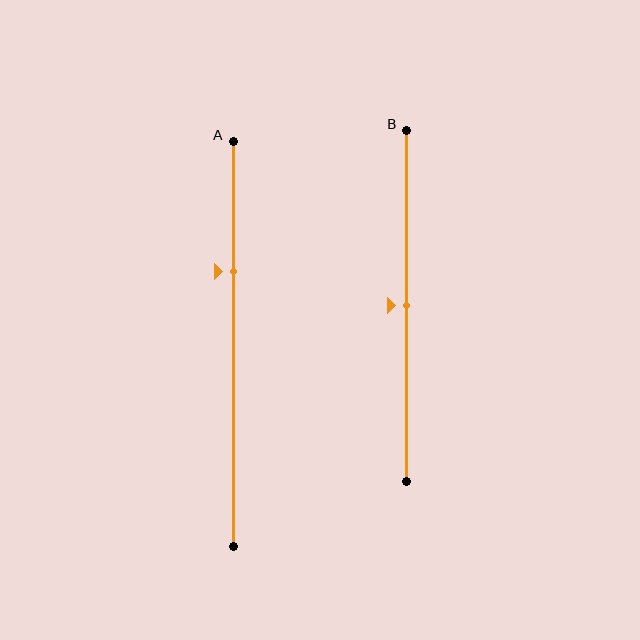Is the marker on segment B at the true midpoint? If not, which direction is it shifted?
Yes, the marker on segment B is at the true midpoint.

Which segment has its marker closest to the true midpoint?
Segment B has its marker closest to the true midpoint.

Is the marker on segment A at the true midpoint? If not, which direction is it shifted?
No, the marker on segment A is shifted upward by about 18% of the segment length.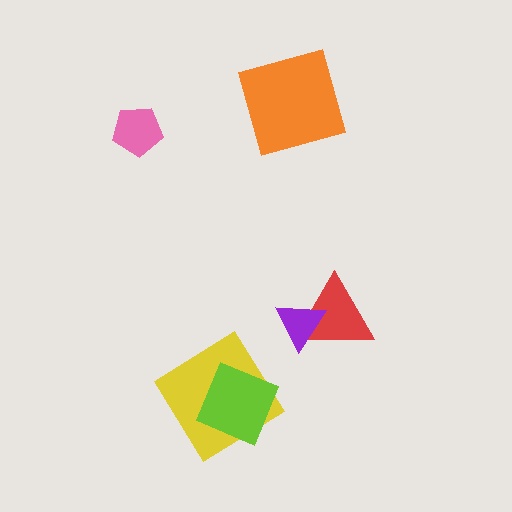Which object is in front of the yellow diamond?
The lime square is in front of the yellow diamond.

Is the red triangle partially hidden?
Yes, it is partially covered by another shape.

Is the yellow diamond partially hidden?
Yes, it is partially covered by another shape.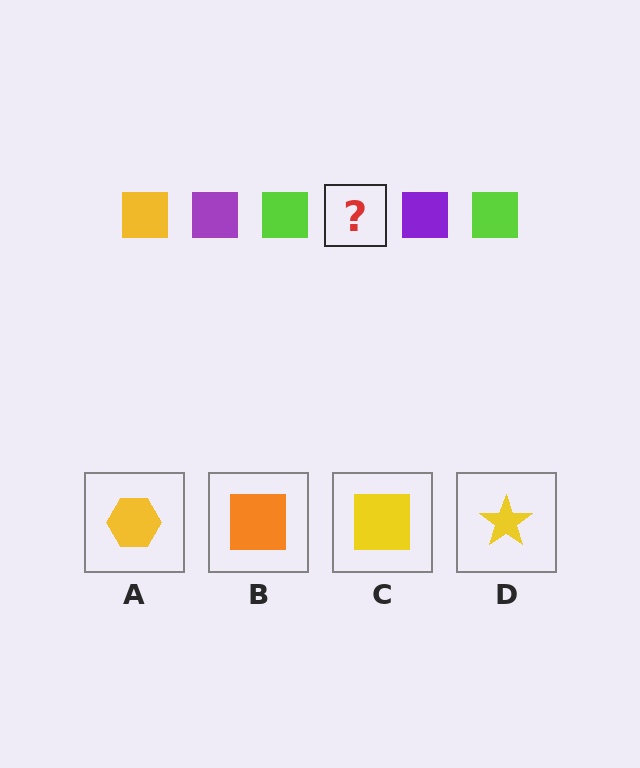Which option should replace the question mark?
Option C.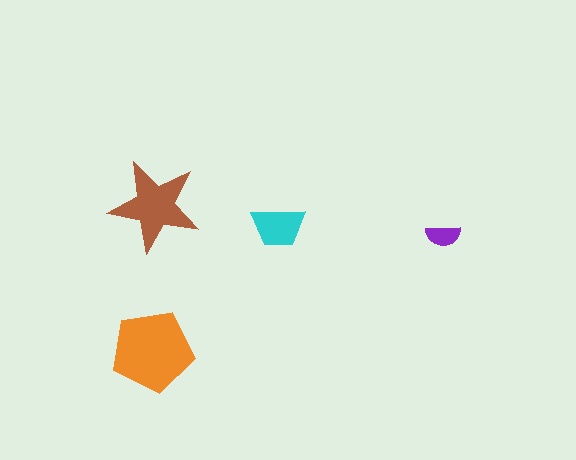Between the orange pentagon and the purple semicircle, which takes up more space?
The orange pentagon.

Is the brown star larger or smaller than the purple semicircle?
Larger.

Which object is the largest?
The orange pentagon.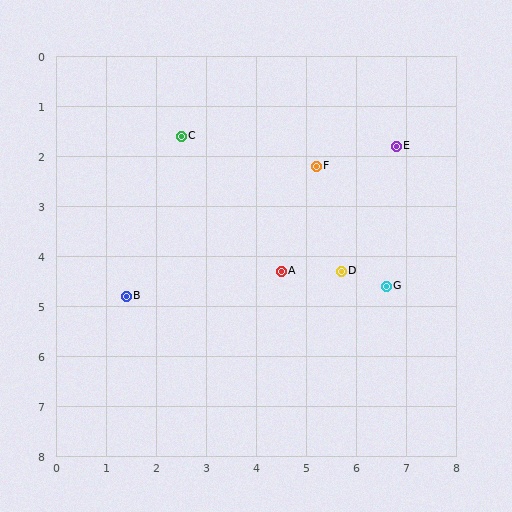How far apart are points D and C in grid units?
Points D and C are about 4.2 grid units apart.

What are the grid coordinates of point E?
Point E is at approximately (6.8, 1.8).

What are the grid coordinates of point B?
Point B is at approximately (1.4, 4.8).